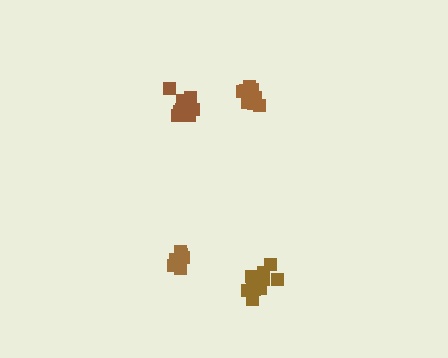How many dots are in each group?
Group 1: 12 dots, Group 2: 14 dots, Group 3: 13 dots, Group 4: 9 dots (48 total).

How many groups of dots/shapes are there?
There are 4 groups.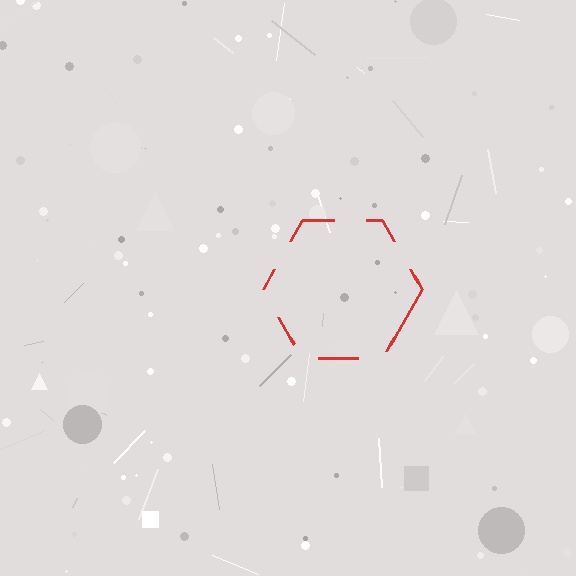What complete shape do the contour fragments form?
The contour fragments form a hexagon.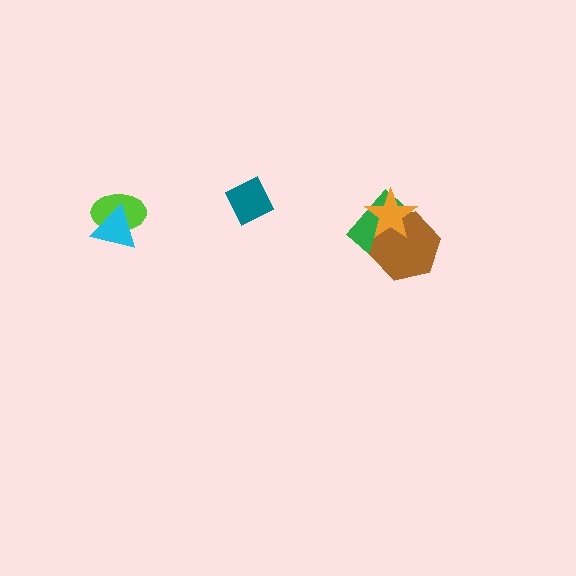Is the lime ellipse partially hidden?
Yes, it is partially covered by another shape.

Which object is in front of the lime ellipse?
The cyan triangle is in front of the lime ellipse.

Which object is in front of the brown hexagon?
The orange star is in front of the brown hexagon.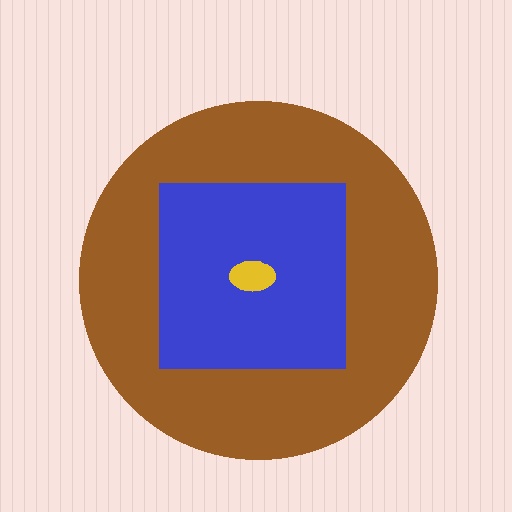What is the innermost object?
The yellow ellipse.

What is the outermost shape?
The brown circle.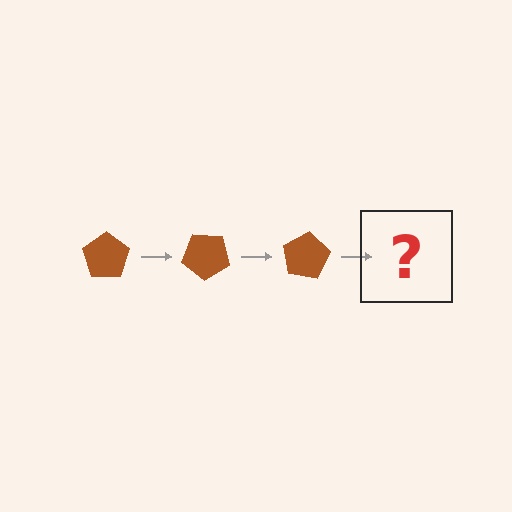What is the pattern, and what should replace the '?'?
The pattern is that the pentagon rotates 40 degrees each step. The '?' should be a brown pentagon rotated 120 degrees.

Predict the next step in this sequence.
The next step is a brown pentagon rotated 120 degrees.